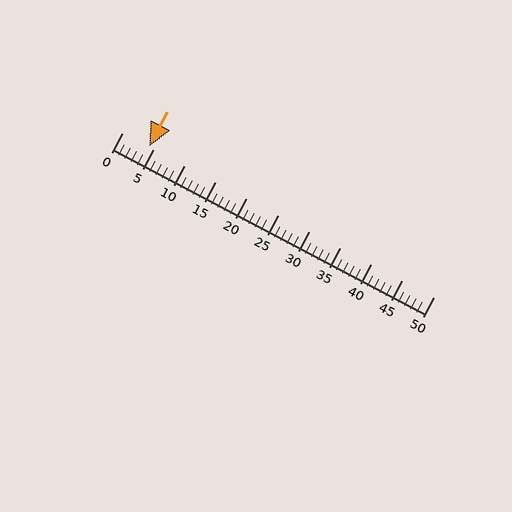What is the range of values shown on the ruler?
The ruler shows values from 0 to 50.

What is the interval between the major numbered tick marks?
The major tick marks are spaced 5 units apart.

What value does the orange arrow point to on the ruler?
The orange arrow points to approximately 4.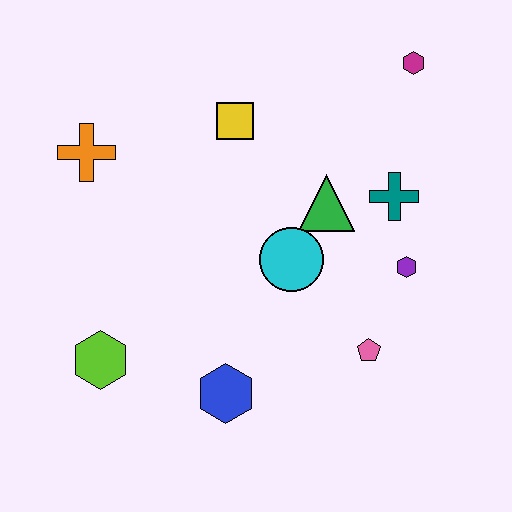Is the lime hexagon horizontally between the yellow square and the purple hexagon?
No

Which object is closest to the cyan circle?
The green triangle is closest to the cyan circle.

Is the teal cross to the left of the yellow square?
No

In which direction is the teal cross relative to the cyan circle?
The teal cross is to the right of the cyan circle.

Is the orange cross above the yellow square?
No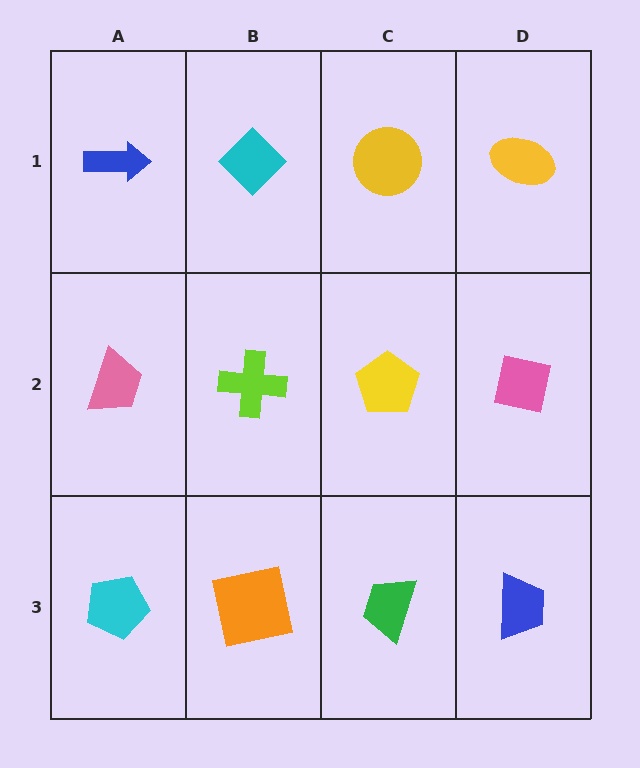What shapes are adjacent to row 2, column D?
A yellow ellipse (row 1, column D), a blue trapezoid (row 3, column D), a yellow pentagon (row 2, column C).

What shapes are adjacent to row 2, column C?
A yellow circle (row 1, column C), a green trapezoid (row 3, column C), a lime cross (row 2, column B), a pink square (row 2, column D).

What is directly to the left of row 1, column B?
A blue arrow.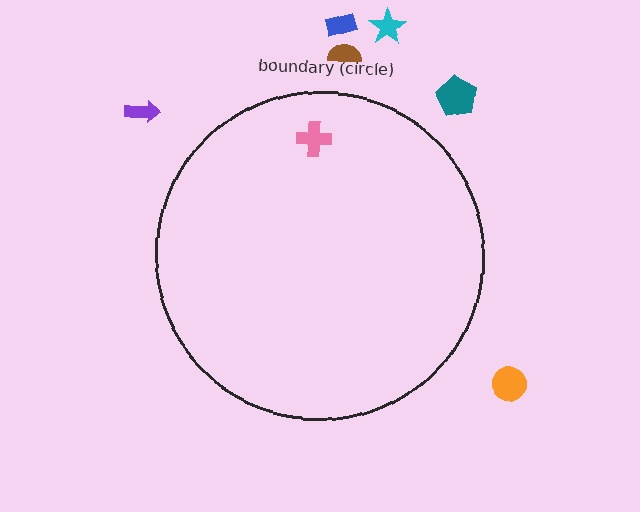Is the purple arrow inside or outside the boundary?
Outside.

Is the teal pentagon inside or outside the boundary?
Outside.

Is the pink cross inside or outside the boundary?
Inside.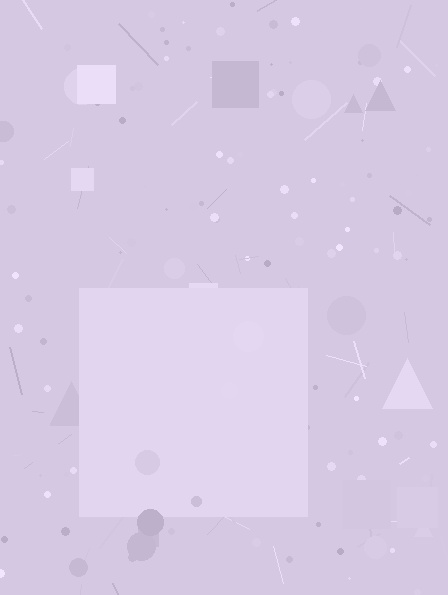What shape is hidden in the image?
A square is hidden in the image.